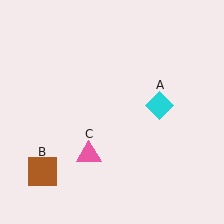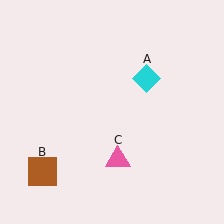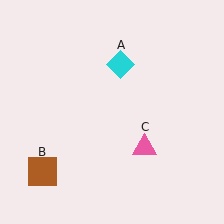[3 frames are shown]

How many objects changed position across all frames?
2 objects changed position: cyan diamond (object A), pink triangle (object C).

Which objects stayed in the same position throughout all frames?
Brown square (object B) remained stationary.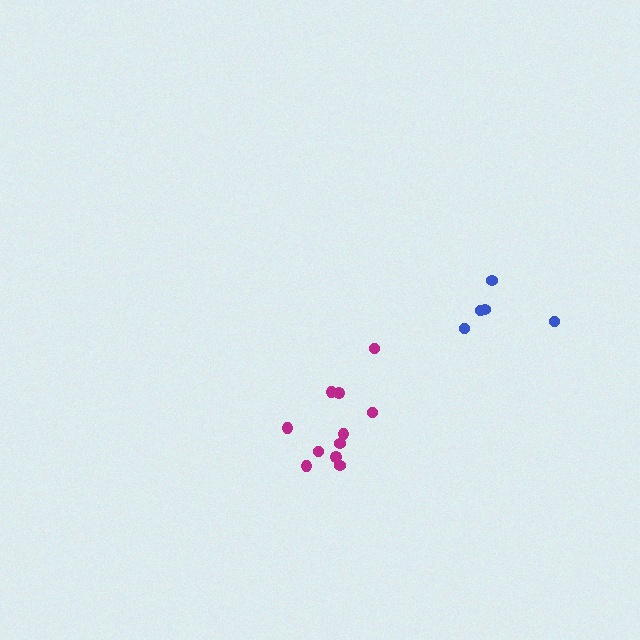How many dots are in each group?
Group 1: 5 dots, Group 2: 11 dots (16 total).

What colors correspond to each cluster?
The clusters are colored: blue, magenta.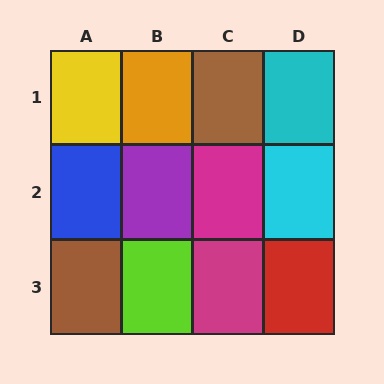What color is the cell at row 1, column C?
Brown.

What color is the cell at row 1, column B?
Orange.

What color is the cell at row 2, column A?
Blue.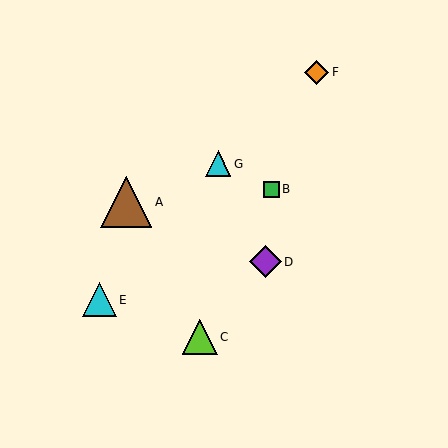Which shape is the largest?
The brown triangle (labeled A) is the largest.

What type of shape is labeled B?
Shape B is a green square.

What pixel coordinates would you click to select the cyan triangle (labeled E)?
Click at (99, 300) to select the cyan triangle E.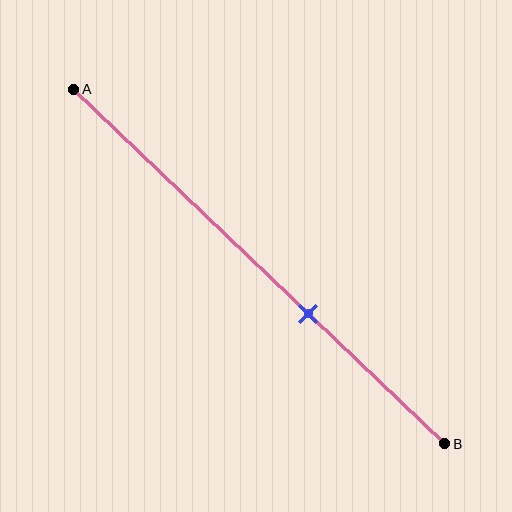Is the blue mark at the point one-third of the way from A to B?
No, the mark is at about 65% from A, not at the 33% one-third point.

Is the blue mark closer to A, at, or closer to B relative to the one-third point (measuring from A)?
The blue mark is closer to point B than the one-third point of segment AB.